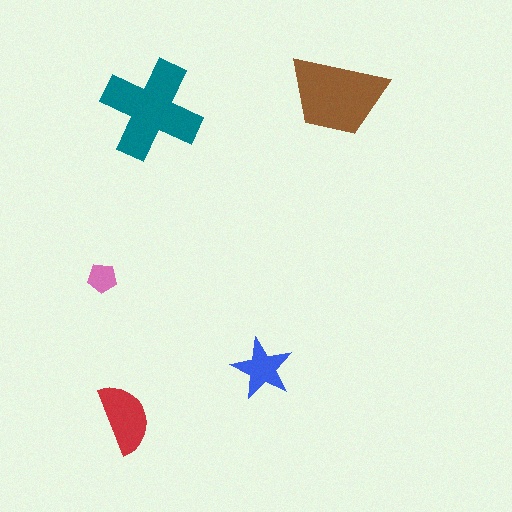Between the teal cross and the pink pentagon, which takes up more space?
The teal cross.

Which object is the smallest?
The pink pentagon.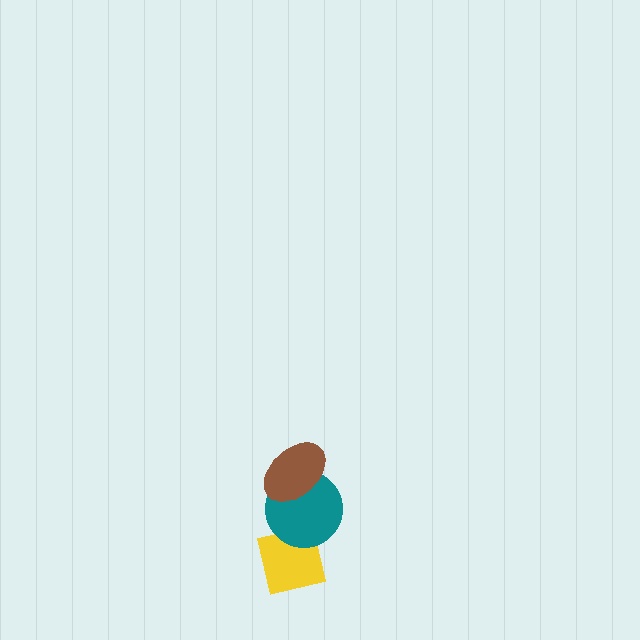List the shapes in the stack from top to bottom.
From top to bottom: the brown ellipse, the teal circle, the yellow square.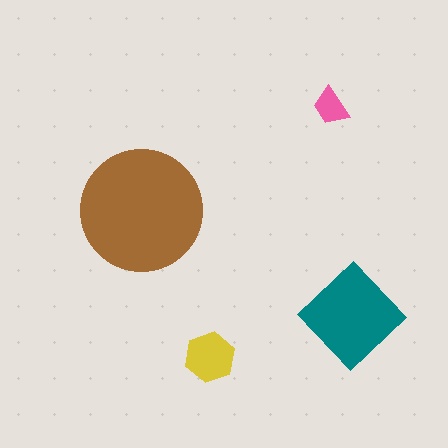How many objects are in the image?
There are 4 objects in the image.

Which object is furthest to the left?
The brown circle is leftmost.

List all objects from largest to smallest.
The brown circle, the teal diamond, the yellow hexagon, the pink trapezoid.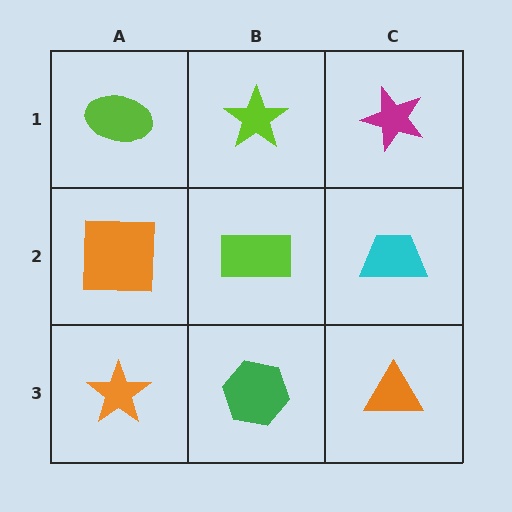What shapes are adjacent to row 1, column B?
A lime rectangle (row 2, column B), a lime ellipse (row 1, column A), a magenta star (row 1, column C).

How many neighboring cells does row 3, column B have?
3.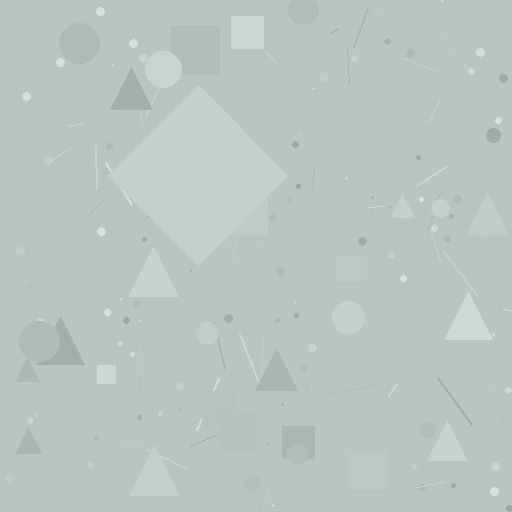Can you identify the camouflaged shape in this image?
The camouflaged shape is a diamond.